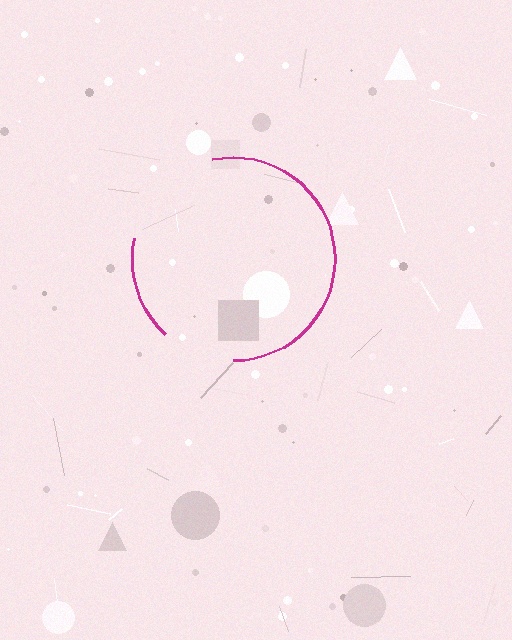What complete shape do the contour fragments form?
The contour fragments form a circle.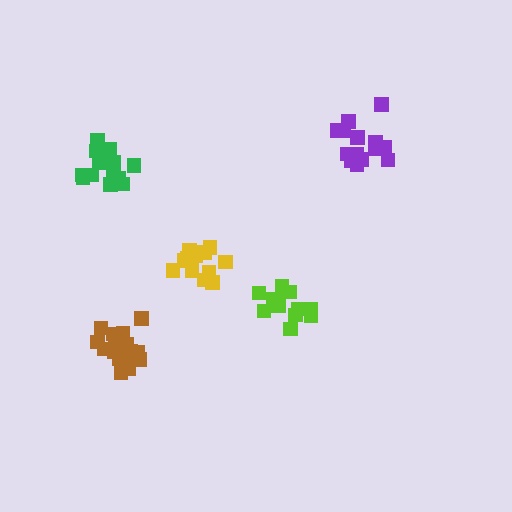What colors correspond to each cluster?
The clusters are colored: purple, yellow, lime, brown, green.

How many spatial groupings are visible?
There are 5 spatial groupings.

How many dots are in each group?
Group 1: 16 dots, Group 2: 14 dots, Group 3: 14 dots, Group 4: 19 dots, Group 5: 17 dots (80 total).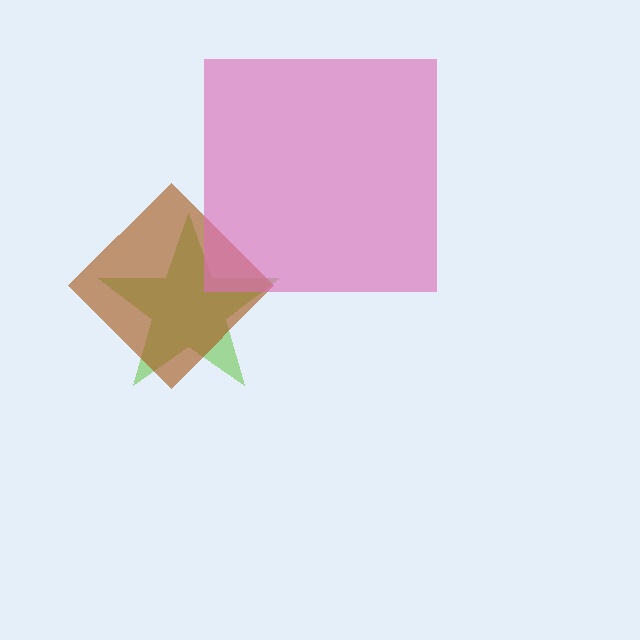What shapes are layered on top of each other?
The layered shapes are: a lime star, a brown diamond, a pink square.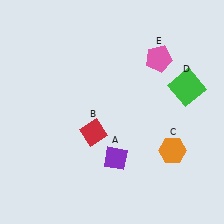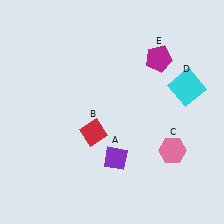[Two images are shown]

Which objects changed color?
C changed from orange to pink. D changed from green to cyan. E changed from pink to magenta.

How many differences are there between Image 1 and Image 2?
There are 3 differences between the two images.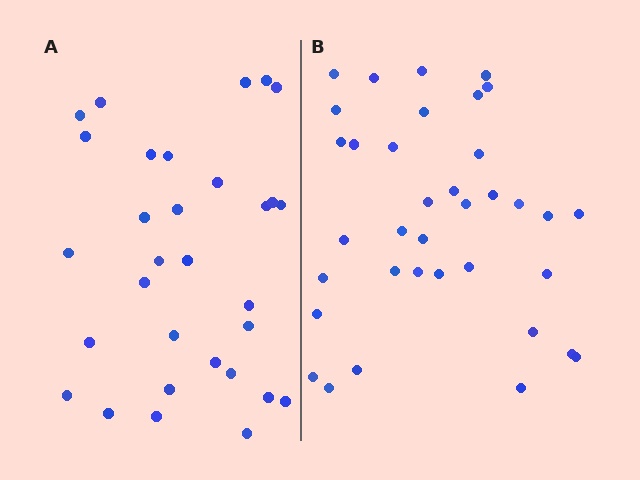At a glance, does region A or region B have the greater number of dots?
Region B (the right region) has more dots.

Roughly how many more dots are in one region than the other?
Region B has about 5 more dots than region A.